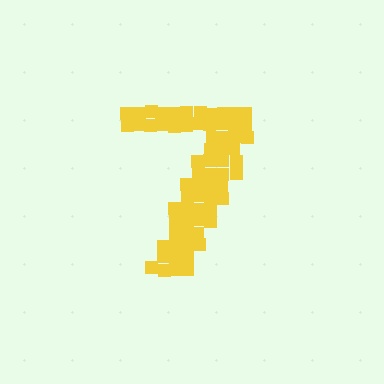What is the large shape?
The large shape is the digit 7.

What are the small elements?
The small elements are squares.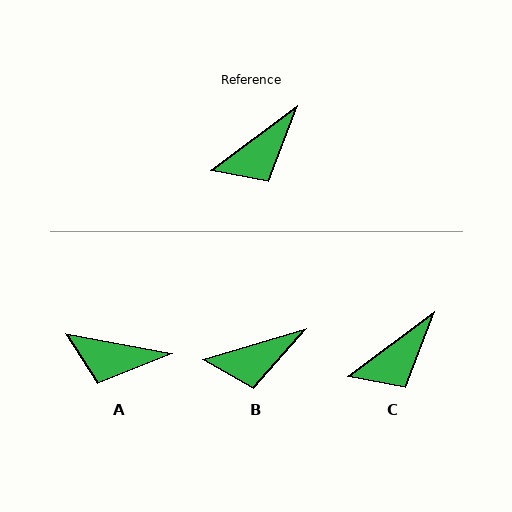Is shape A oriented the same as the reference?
No, it is off by about 47 degrees.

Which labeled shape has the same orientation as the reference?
C.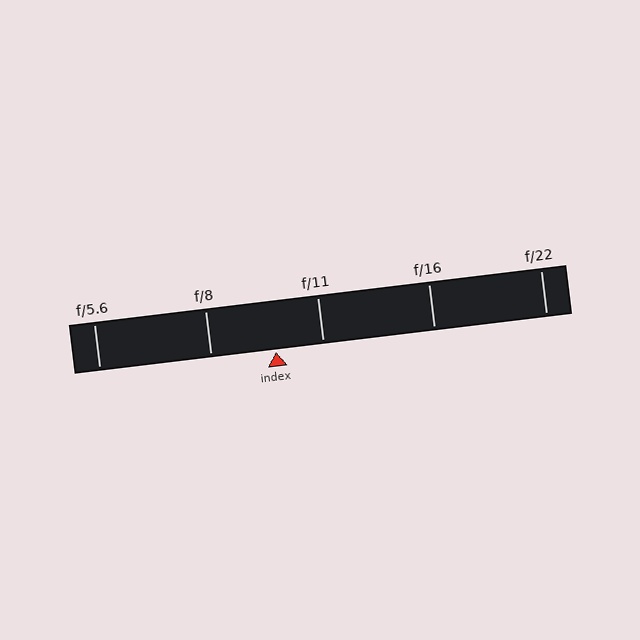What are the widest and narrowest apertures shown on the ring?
The widest aperture shown is f/5.6 and the narrowest is f/22.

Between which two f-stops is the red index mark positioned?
The index mark is between f/8 and f/11.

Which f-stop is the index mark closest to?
The index mark is closest to f/11.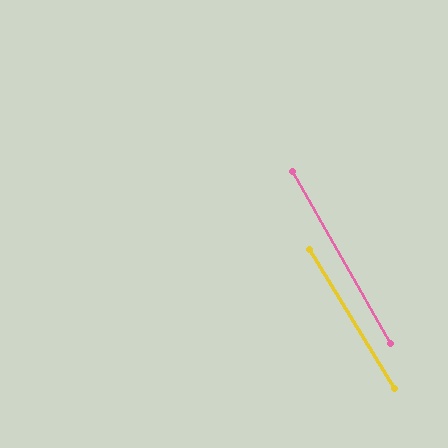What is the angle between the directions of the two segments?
Approximately 1 degree.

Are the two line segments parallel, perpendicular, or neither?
Parallel — their directions differ by only 1.4°.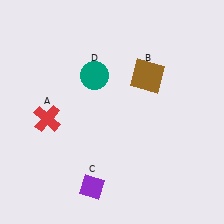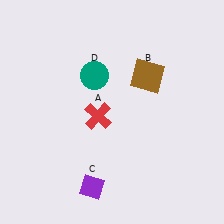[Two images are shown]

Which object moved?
The red cross (A) moved right.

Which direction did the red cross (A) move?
The red cross (A) moved right.